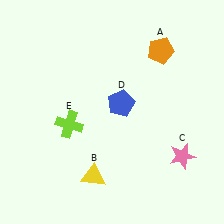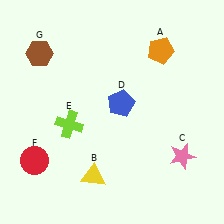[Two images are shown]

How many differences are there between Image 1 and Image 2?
There are 2 differences between the two images.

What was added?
A red circle (F), a brown hexagon (G) were added in Image 2.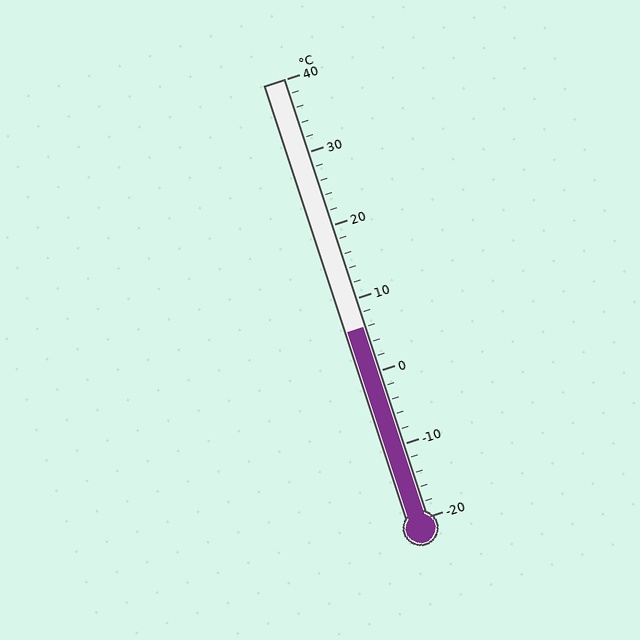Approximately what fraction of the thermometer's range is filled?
The thermometer is filled to approximately 45% of its range.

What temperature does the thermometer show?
The thermometer shows approximately 6°C.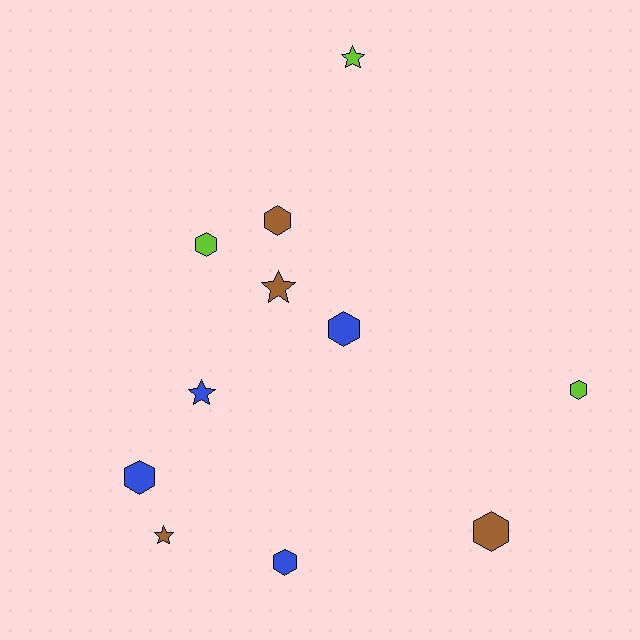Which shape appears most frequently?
Hexagon, with 7 objects.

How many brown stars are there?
There are 2 brown stars.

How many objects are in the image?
There are 11 objects.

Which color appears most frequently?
Blue, with 4 objects.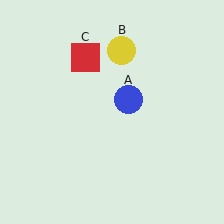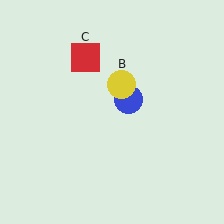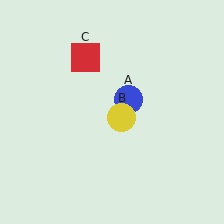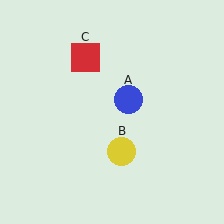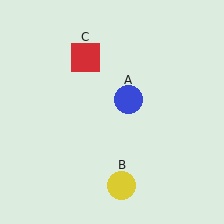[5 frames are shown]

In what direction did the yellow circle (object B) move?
The yellow circle (object B) moved down.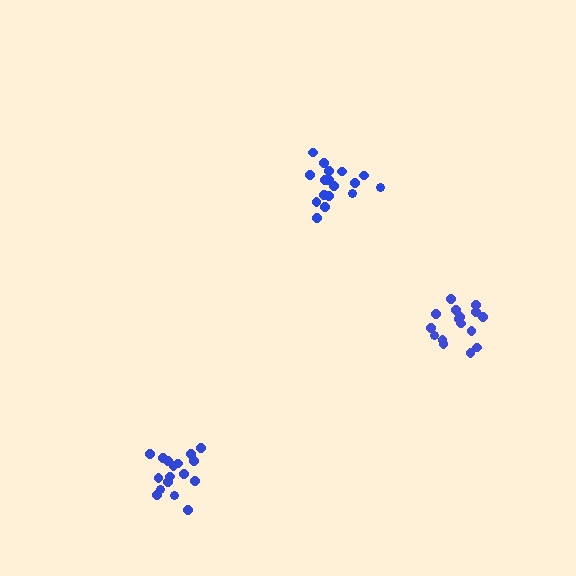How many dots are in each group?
Group 1: 17 dots, Group 2: 17 dots, Group 3: 17 dots (51 total).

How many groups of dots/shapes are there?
There are 3 groups.